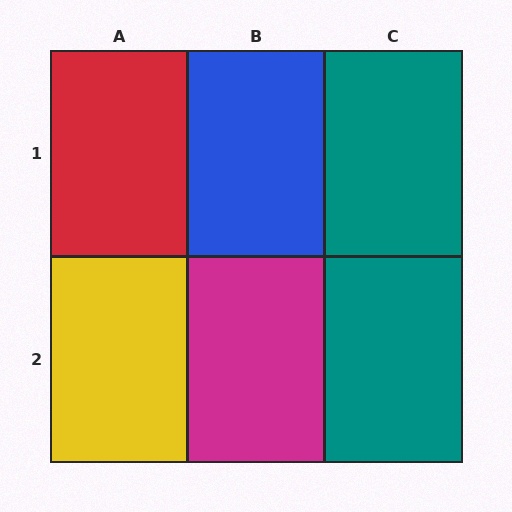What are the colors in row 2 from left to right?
Yellow, magenta, teal.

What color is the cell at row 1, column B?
Blue.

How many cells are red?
1 cell is red.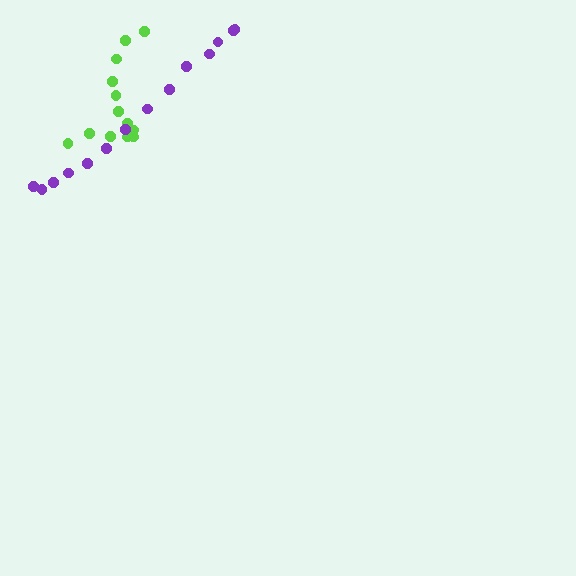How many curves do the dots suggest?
There are 2 distinct paths.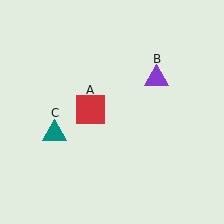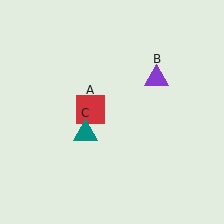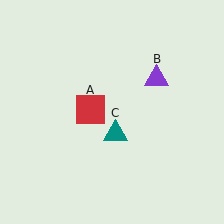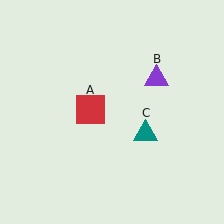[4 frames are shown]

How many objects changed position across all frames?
1 object changed position: teal triangle (object C).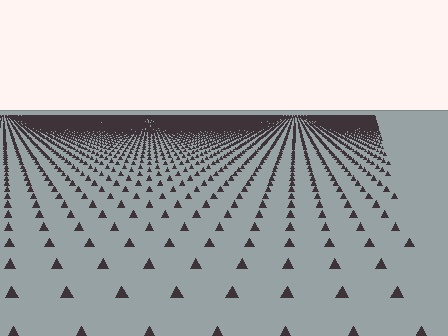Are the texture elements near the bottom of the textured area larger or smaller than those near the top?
Larger. Near the bottom, elements are closer to the viewer and appear at a bigger on-screen size.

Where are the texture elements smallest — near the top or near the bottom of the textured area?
Near the top.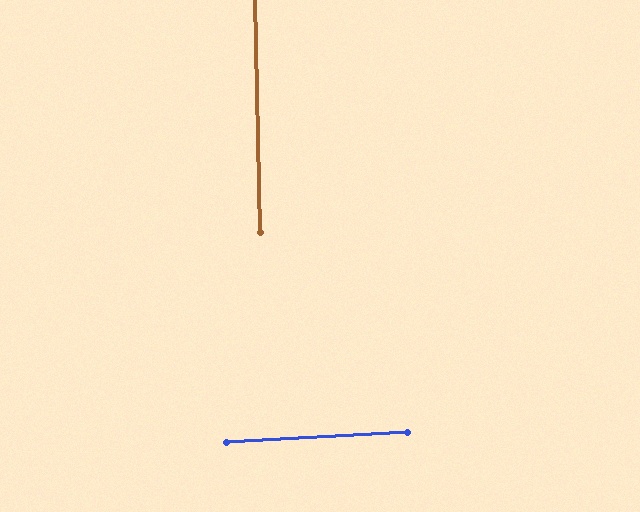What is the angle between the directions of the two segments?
Approximately 88 degrees.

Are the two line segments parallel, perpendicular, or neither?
Perpendicular — they meet at approximately 88°.